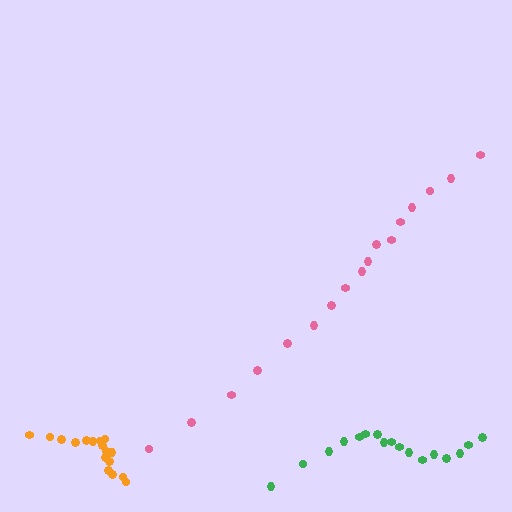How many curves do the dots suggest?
There are 3 distinct paths.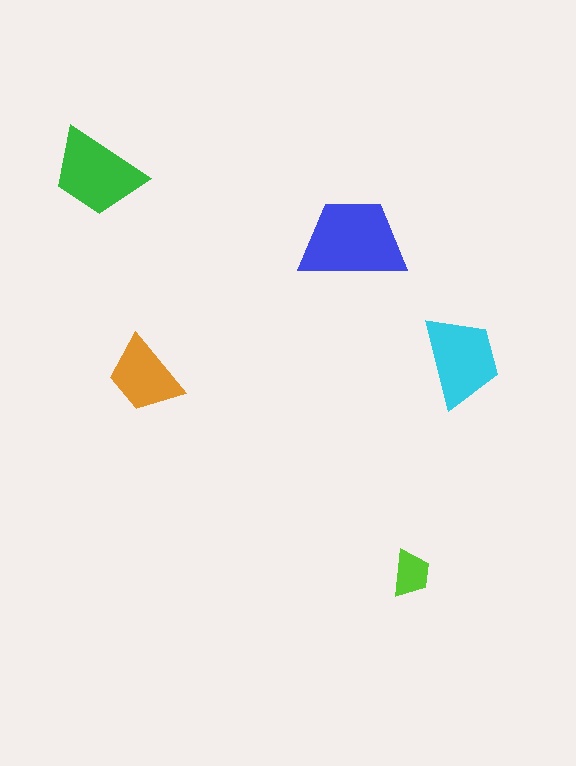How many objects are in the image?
There are 5 objects in the image.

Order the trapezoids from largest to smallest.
the blue one, the green one, the cyan one, the orange one, the lime one.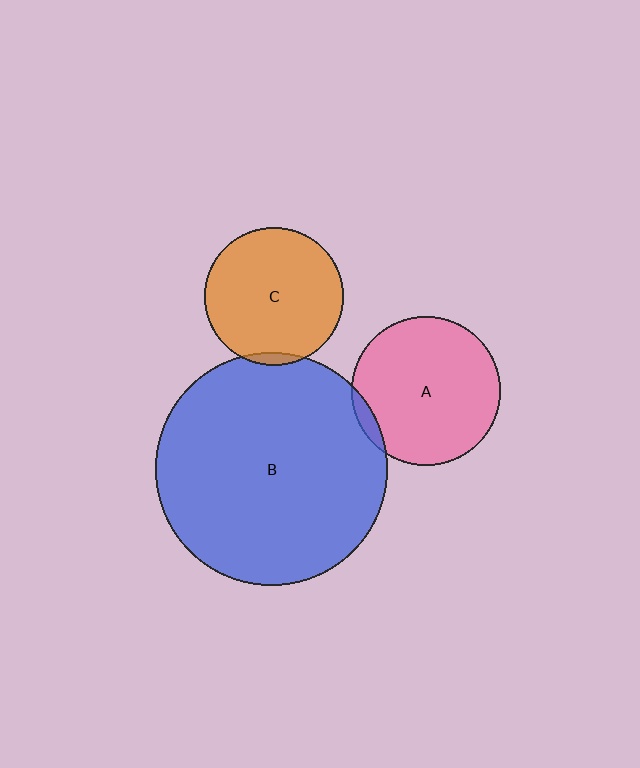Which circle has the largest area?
Circle B (blue).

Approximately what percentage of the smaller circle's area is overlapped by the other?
Approximately 5%.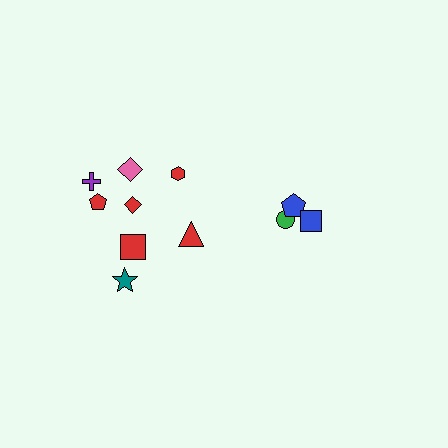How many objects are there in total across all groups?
There are 11 objects.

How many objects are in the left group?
There are 8 objects.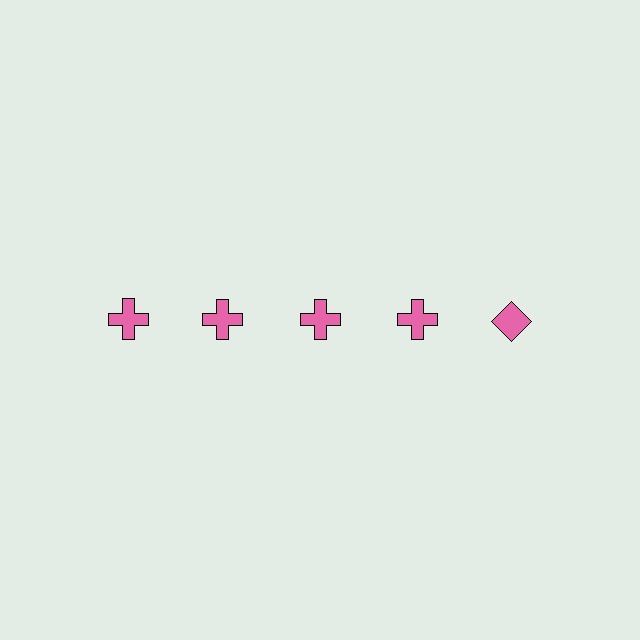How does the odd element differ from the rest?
It has a different shape: diamond instead of cross.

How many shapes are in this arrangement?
There are 5 shapes arranged in a grid pattern.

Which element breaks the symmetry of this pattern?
The pink diamond in the top row, rightmost column breaks the symmetry. All other shapes are pink crosses.